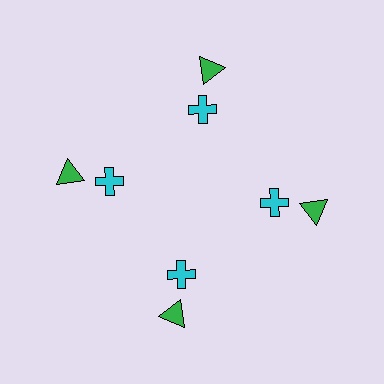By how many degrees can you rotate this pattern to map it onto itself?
The pattern maps onto itself every 90 degrees of rotation.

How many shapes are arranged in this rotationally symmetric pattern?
There are 8 shapes, arranged in 4 groups of 2.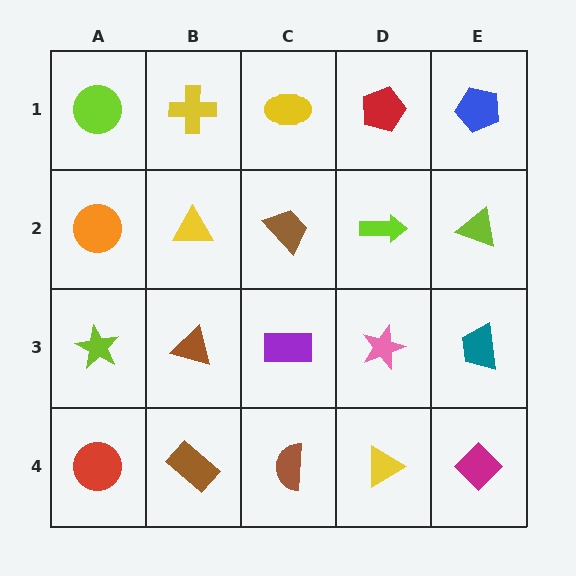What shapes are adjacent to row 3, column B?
A yellow triangle (row 2, column B), a brown rectangle (row 4, column B), a lime star (row 3, column A), a purple rectangle (row 3, column C).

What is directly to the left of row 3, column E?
A pink star.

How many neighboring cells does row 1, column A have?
2.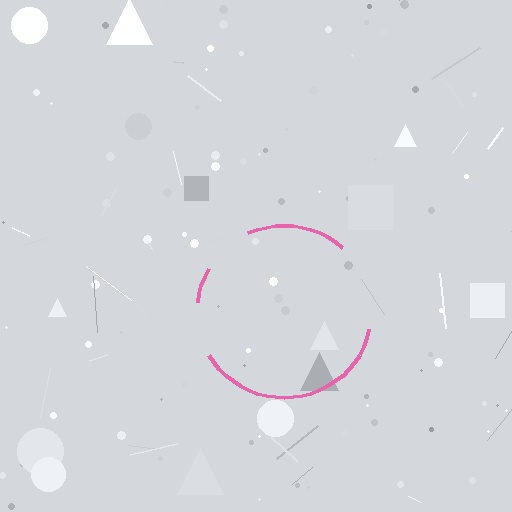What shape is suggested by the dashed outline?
The dashed outline suggests a circle.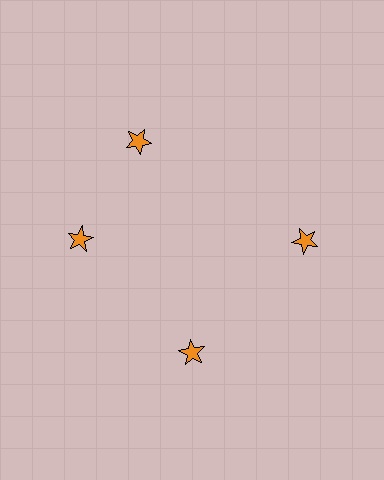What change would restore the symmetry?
The symmetry would be restored by rotating it back into even spacing with its neighbors so that all 4 stars sit at equal angles and equal distance from the center.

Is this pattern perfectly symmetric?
No. The 4 orange stars are arranged in a ring, but one element near the 12 o'clock position is rotated out of alignment along the ring, breaking the 4-fold rotational symmetry.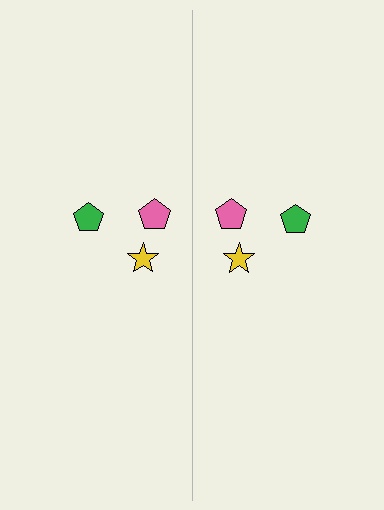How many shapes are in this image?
There are 6 shapes in this image.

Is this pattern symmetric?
Yes, this pattern has bilateral (reflection) symmetry.